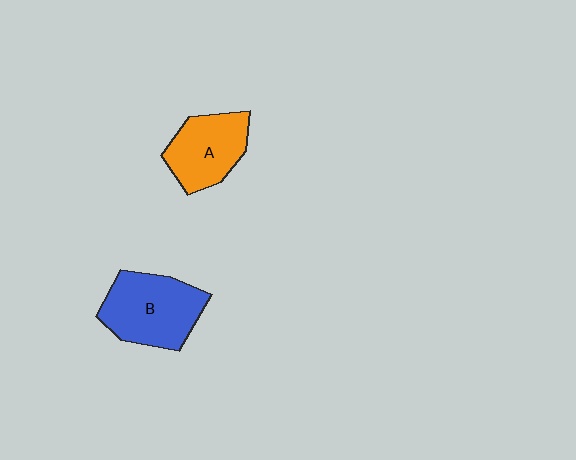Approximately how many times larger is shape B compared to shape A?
Approximately 1.3 times.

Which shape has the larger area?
Shape B (blue).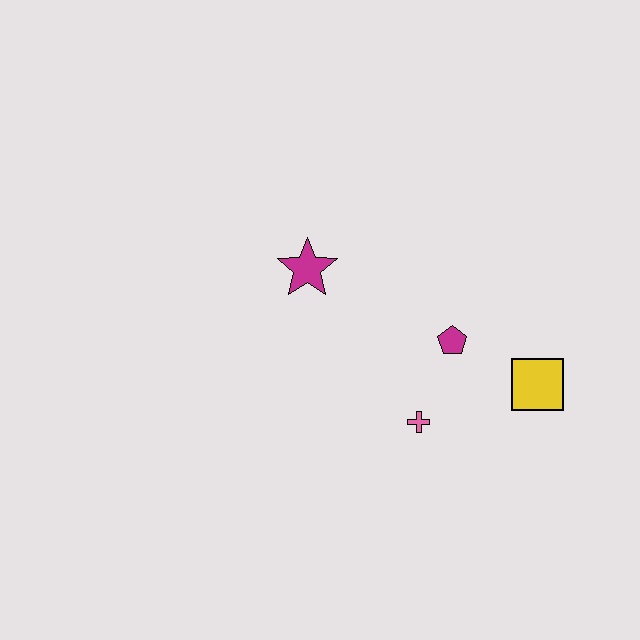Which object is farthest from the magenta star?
The yellow square is farthest from the magenta star.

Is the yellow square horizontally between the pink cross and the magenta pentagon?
No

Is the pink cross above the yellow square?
No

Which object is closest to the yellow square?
The magenta pentagon is closest to the yellow square.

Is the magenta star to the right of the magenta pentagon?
No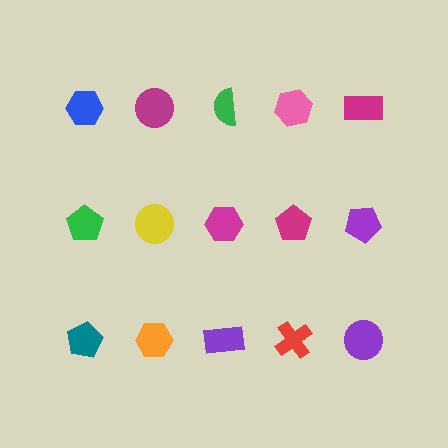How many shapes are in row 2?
5 shapes.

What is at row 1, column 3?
A green semicircle.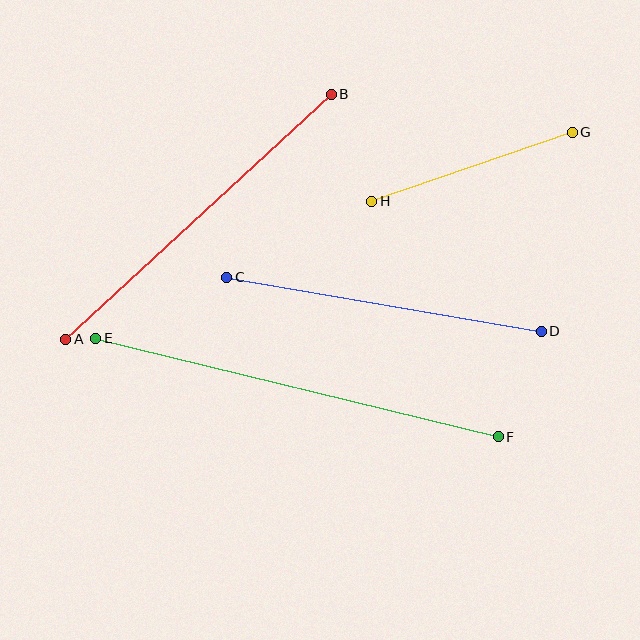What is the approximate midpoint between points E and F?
The midpoint is at approximately (297, 388) pixels.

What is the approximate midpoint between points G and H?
The midpoint is at approximately (472, 167) pixels.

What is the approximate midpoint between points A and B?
The midpoint is at approximately (198, 217) pixels.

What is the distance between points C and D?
The distance is approximately 319 pixels.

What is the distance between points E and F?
The distance is approximately 414 pixels.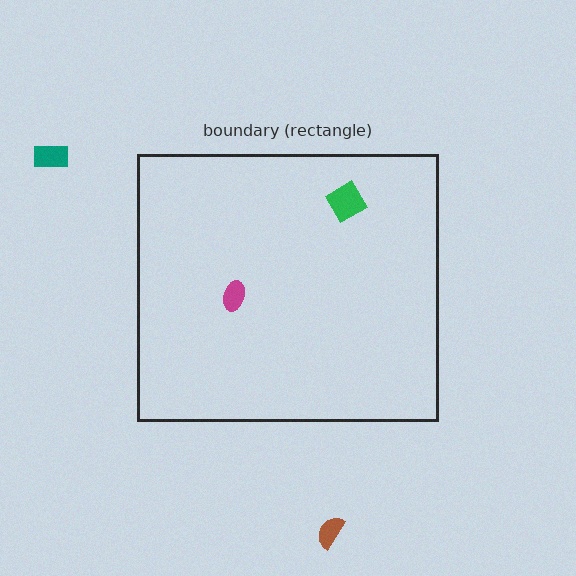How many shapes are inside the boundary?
2 inside, 2 outside.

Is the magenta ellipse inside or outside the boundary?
Inside.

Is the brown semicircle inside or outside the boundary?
Outside.